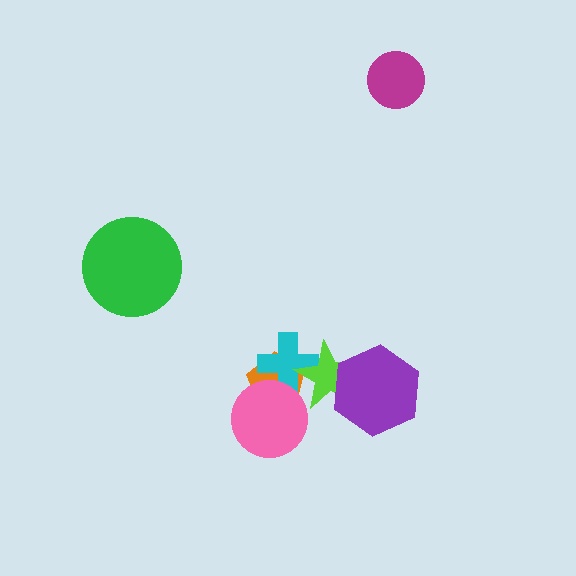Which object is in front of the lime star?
The purple hexagon is in front of the lime star.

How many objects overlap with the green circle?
0 objects overlap with the green circle.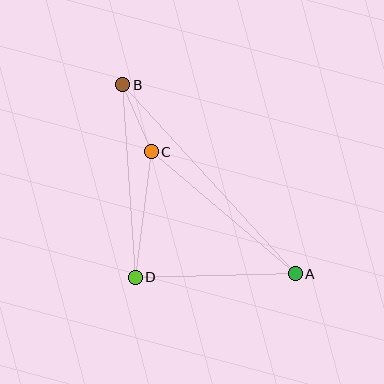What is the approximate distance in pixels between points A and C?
The distance between A and C is approximately 189 pixels.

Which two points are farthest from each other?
Points A and B are farthest from each other.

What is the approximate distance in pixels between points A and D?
The distance between A and D is approximately 160 pixels.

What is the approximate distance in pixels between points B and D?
The distance between B and D is approximately 193 pixels.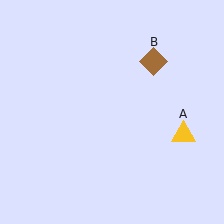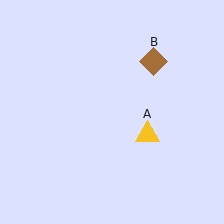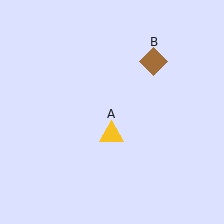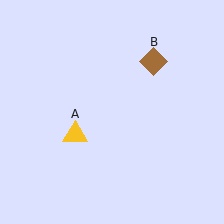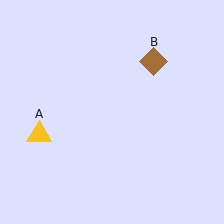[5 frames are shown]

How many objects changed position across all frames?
1 object changed position: yellow triangle (object A).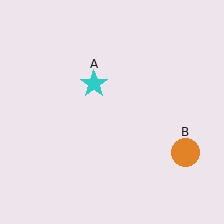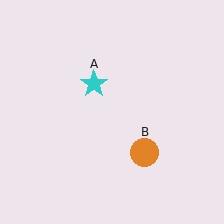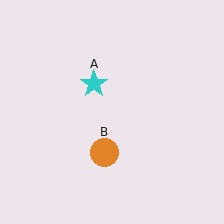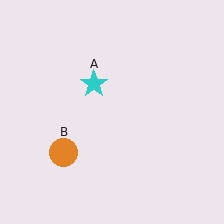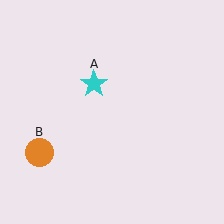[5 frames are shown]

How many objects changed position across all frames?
1 object changed position: orange circle (object B).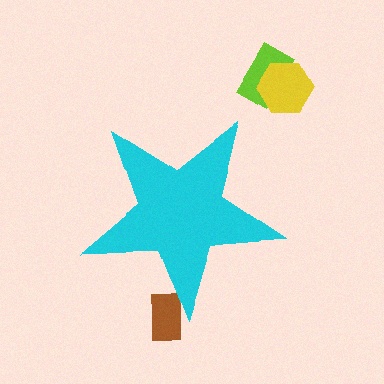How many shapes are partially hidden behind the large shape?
1 shape is partially hidden.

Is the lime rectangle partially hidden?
No, the lime rectangle is fully visible.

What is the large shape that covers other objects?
A cyan star.